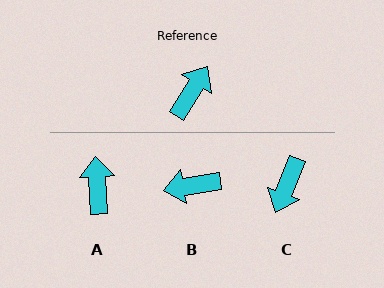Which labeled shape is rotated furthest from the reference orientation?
C, about 169 degrees away.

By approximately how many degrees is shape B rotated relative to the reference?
Approximately 132 degrees counter-clockwise.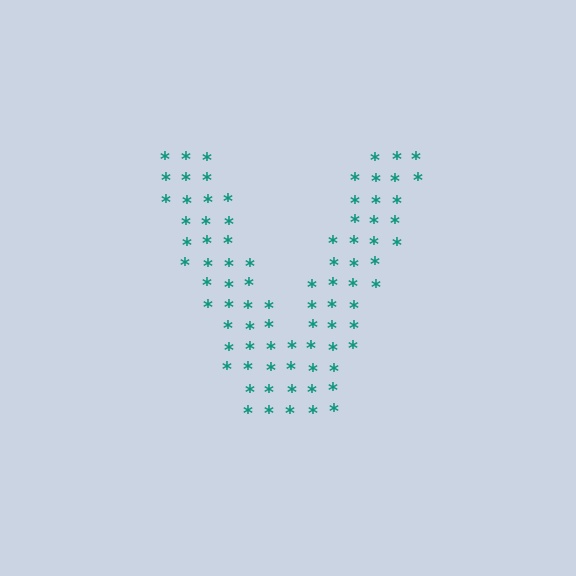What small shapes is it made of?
It is made of small asterisks.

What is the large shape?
The large shape is the letter V.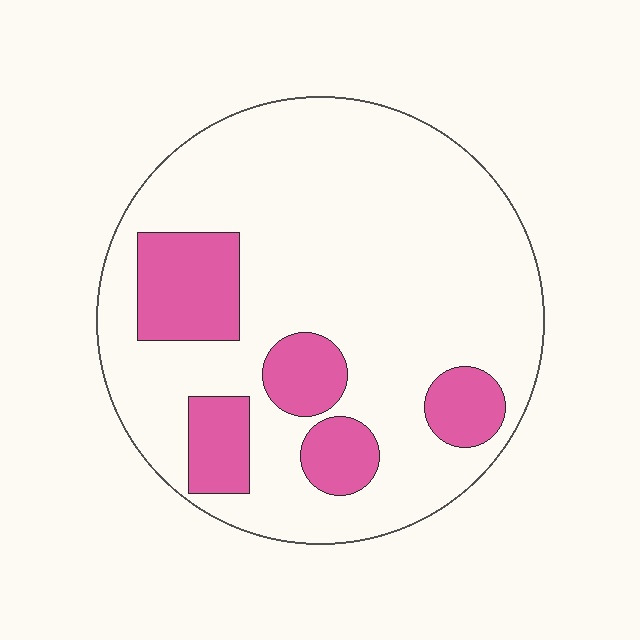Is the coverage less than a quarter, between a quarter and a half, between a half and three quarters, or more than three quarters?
Less than a quarter.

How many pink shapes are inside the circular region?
5.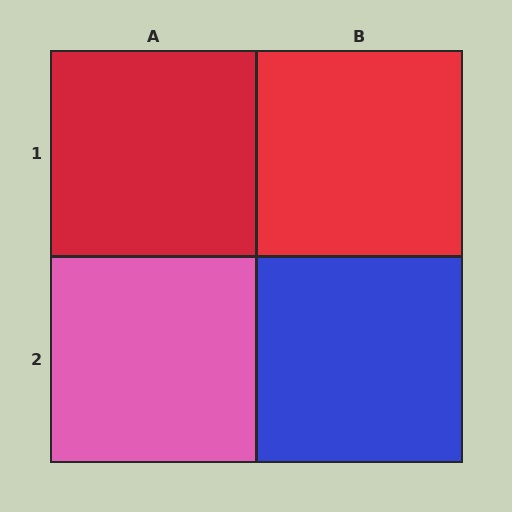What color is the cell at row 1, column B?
Red.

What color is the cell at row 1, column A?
Red.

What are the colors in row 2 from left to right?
Pink, blue.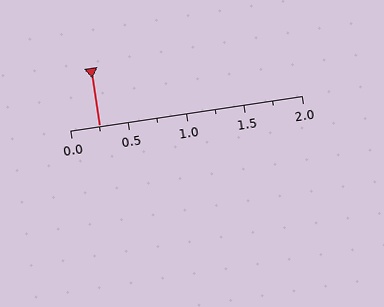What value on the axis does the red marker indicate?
The marker indicates approximately 0.25.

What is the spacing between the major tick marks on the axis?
The major ticks are spaced 0.5 apart.